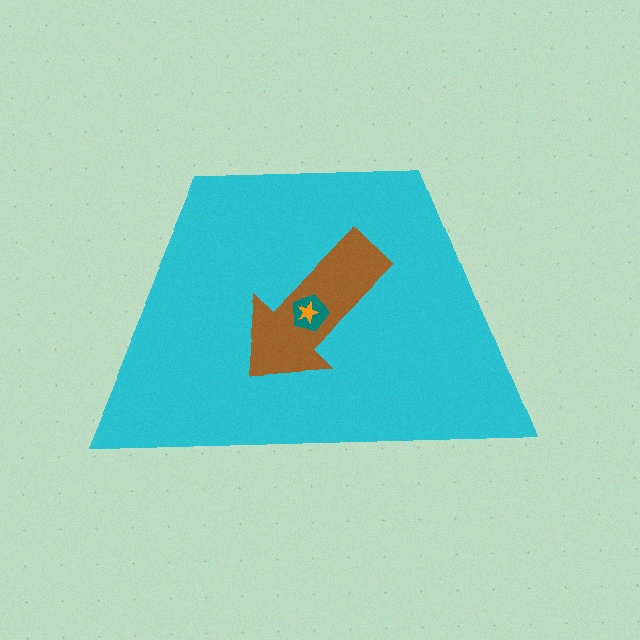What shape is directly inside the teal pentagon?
The orange star.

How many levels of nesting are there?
4.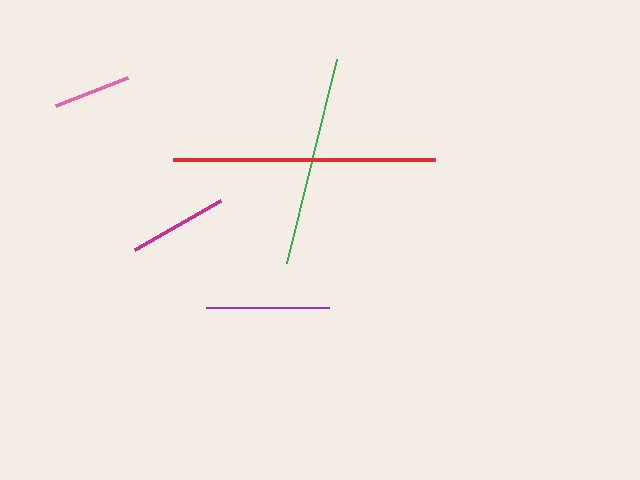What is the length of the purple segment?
The purple segment is approximately 122 pixels long.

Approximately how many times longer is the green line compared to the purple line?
The green line is approximately 1.7 times the length of the purple line.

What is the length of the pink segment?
The pink segment is approximately 76 pixels long.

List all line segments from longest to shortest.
From longest to shortest: red, green, purple, magenta, pink.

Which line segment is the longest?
The red line is the longest at approximately 263 pixels.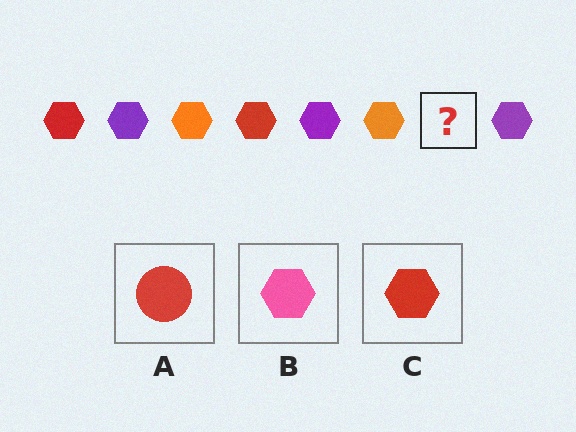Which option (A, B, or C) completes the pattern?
C.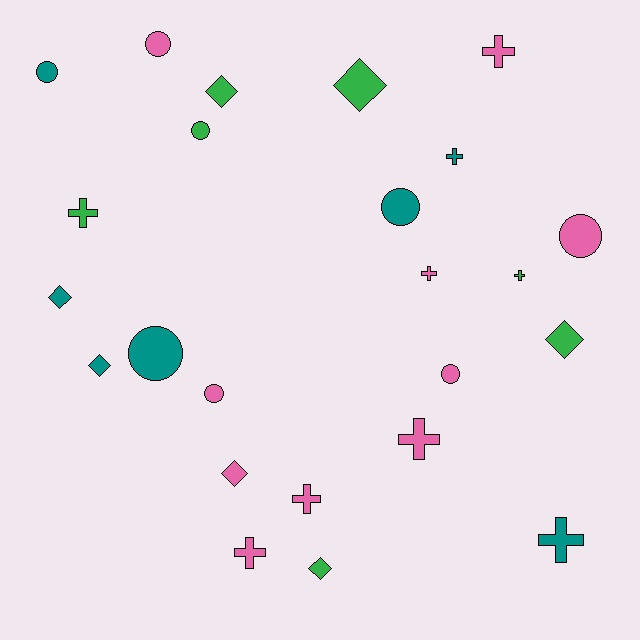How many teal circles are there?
There are 3 teal circles.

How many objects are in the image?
There are 24 objects.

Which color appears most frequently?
Pink, with 10 objects.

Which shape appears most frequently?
Cross, with 9 objects.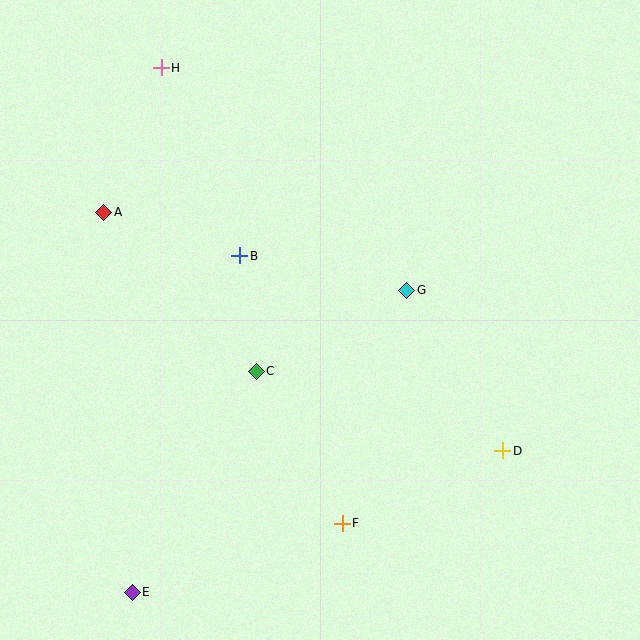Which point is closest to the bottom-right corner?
Point D is closest to the bottom-right corner.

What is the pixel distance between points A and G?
The distance between A and G is 313 pixels.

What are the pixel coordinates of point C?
Point C is at (256, 371).